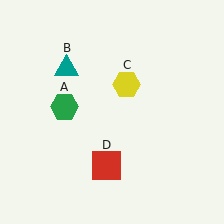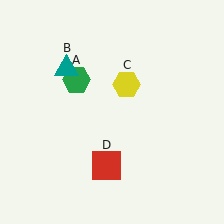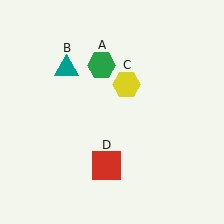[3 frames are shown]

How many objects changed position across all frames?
1 object changed position: green hexagon (object A).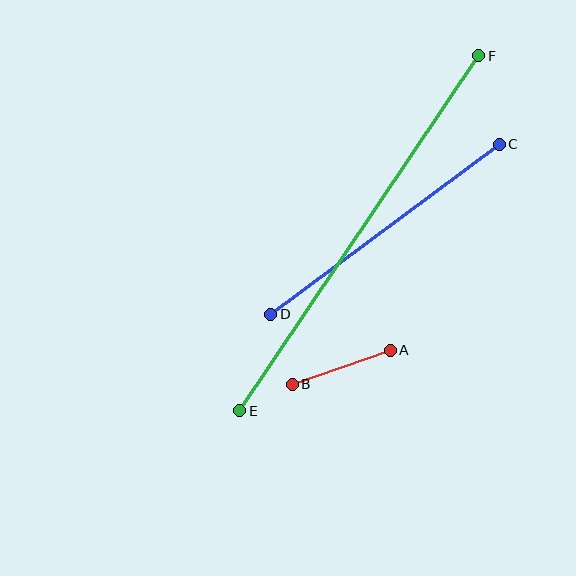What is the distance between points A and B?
The distance is approximately 104 pixels.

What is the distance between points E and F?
The distance is approximately 428 pixels.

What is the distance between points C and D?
The distance is approximately 285 pixels.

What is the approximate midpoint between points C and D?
The midpoint is at approximately (385, 229) pixels.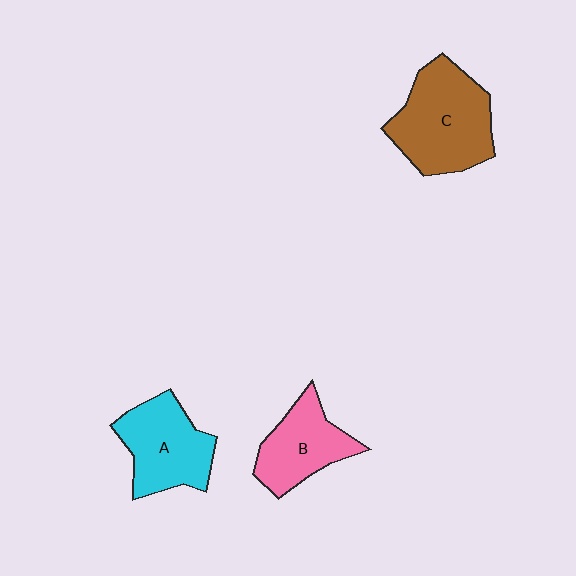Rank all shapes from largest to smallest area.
From largest to smallest: C (brown), A (cyan), B (pink).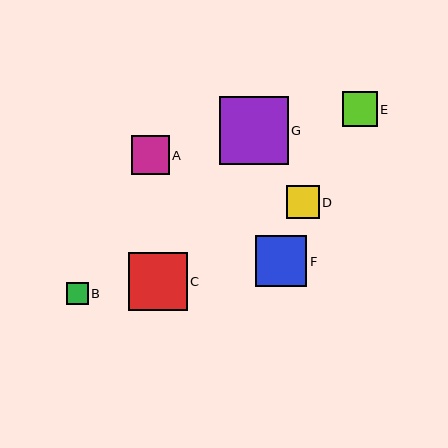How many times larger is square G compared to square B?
Square G is approximately 3.1 times the size of square B.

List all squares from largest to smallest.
From largest to smallest: G, C, F, A, E, D, B.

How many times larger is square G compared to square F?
Square G is approximately 1.3 times the size of square F.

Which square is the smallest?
Square B is the smallest with a size of approximately 22 pixels.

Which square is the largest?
Square G is the largest with a size of approximately 68 pixels.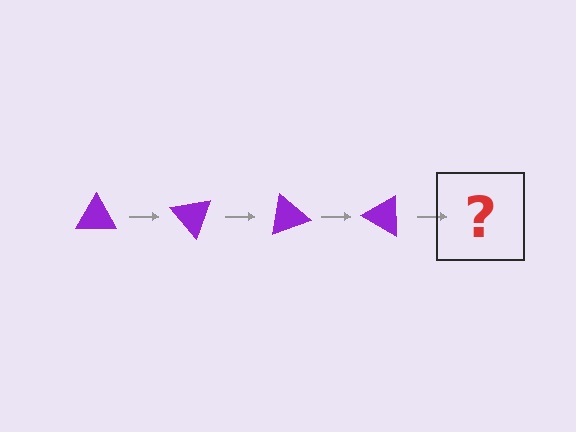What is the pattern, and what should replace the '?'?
The pattern is that the triangle rotates 50 degrees each step. The '?' should be a purple triangle rotated 200 degrees.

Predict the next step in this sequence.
The next step is a purple triangle rotated 200 degrees.